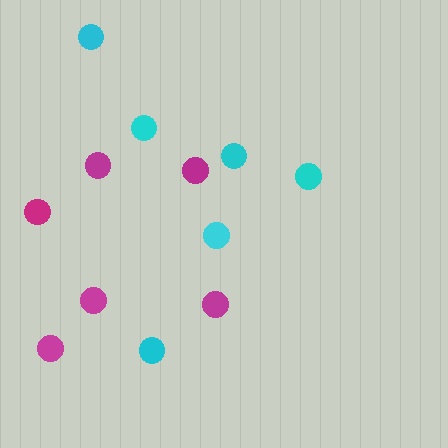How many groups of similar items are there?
There are 2 groups: one group of cyan circles (6) and one group of magenta circles (6).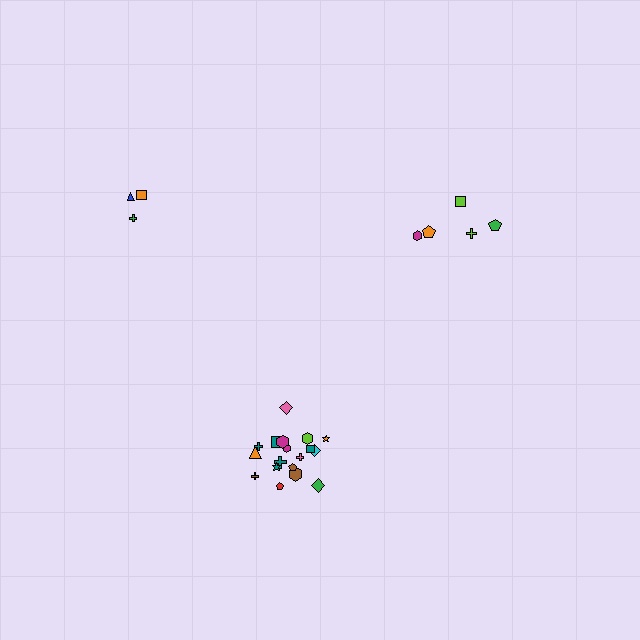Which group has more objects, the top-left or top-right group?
The top-right group.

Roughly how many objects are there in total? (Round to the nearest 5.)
Roughly 25 objects in total.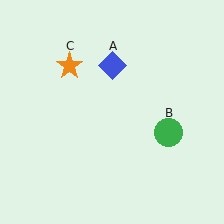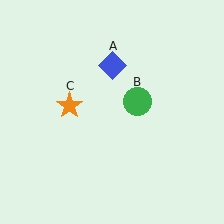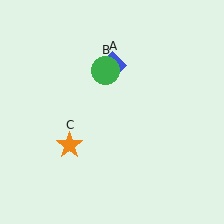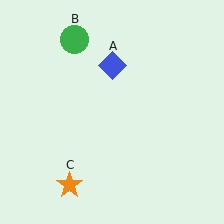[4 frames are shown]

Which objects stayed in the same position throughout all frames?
Blue diamond (object A) remained stationary.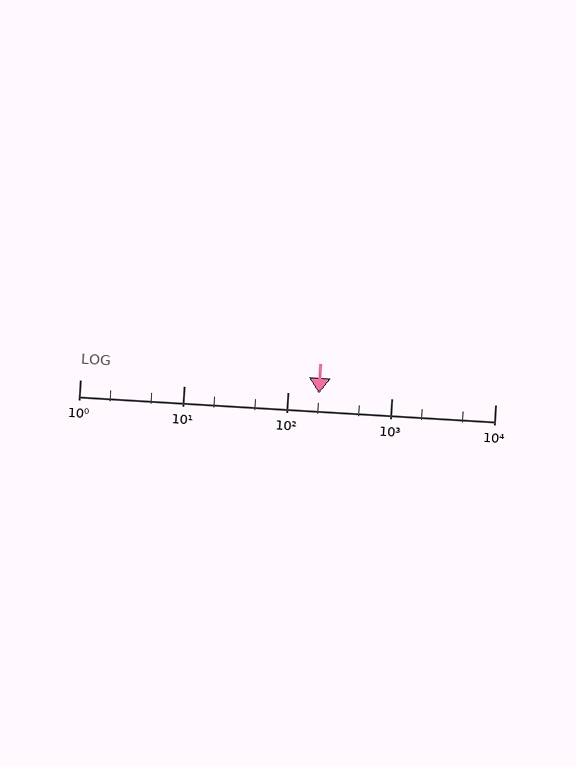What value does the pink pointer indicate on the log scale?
The pointer indicates approximately 200.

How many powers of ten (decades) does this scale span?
The scale spans 4 decades, from 1 to 10000.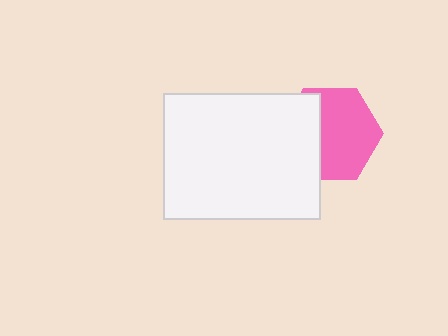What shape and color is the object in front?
The object in front is a white rectangle.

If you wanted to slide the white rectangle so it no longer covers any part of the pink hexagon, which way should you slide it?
Slide it left — that is the most direct way to separate the two shapes.